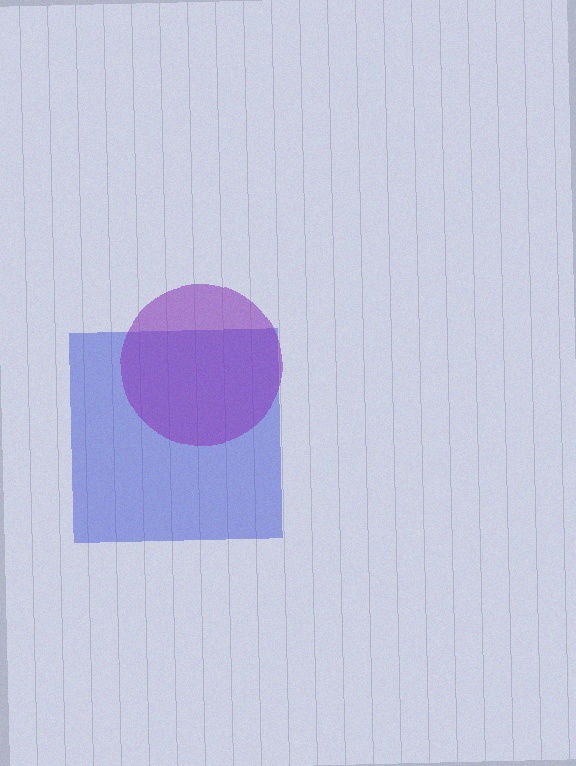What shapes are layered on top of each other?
The layered shapes are: a blue square, a purple circle.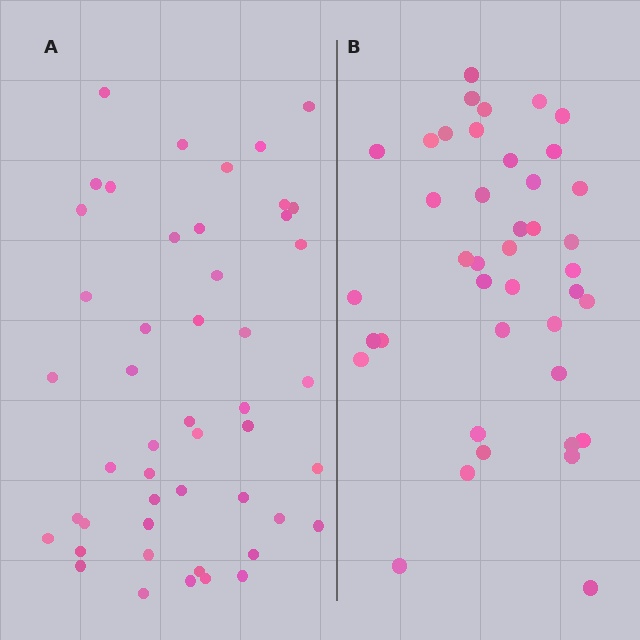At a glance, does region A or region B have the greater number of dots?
Region A (the left region) has more dots.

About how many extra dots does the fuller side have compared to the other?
Region A has roughly 8 or so more dots than region B.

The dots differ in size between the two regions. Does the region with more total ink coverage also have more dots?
No. Region B has more total ink coverage because its dots are larger, but region A actually contains more individual dots. Total area can be misleading — the number of items is what matters here.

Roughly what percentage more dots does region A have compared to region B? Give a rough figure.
About 15% more.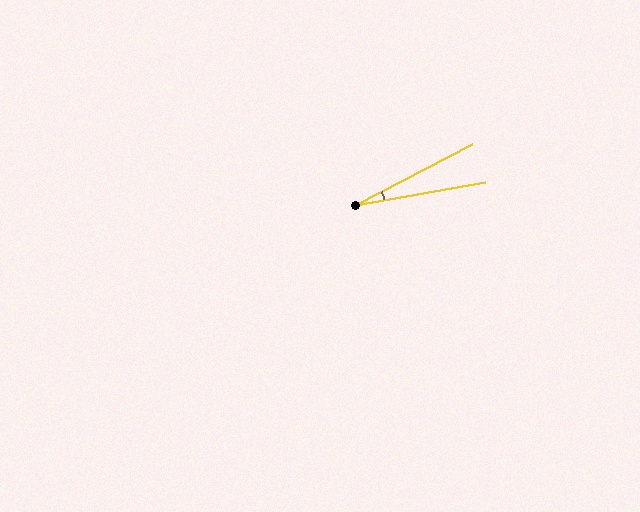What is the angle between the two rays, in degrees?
Approximately 18 degrees.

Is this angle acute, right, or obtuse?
It is acute.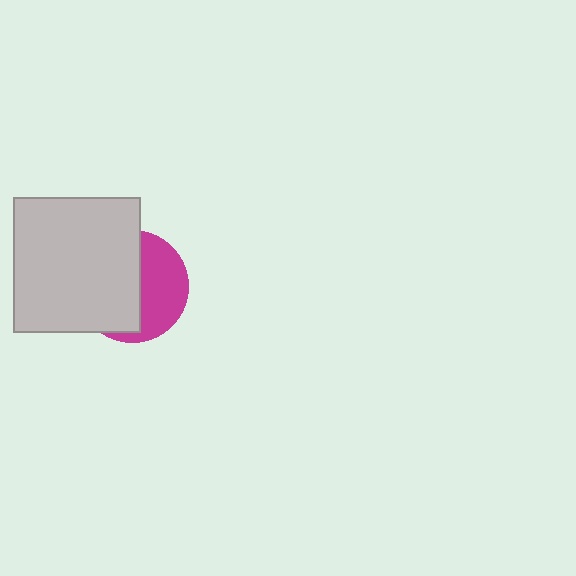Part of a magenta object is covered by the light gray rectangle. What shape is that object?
It is a circle.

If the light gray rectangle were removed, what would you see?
You would see the complete magenta circle.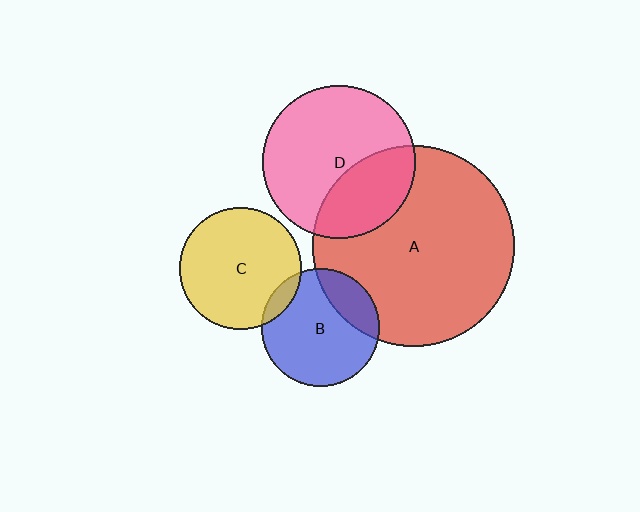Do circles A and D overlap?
Yes.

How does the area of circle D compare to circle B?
Approximately 1.7 times.